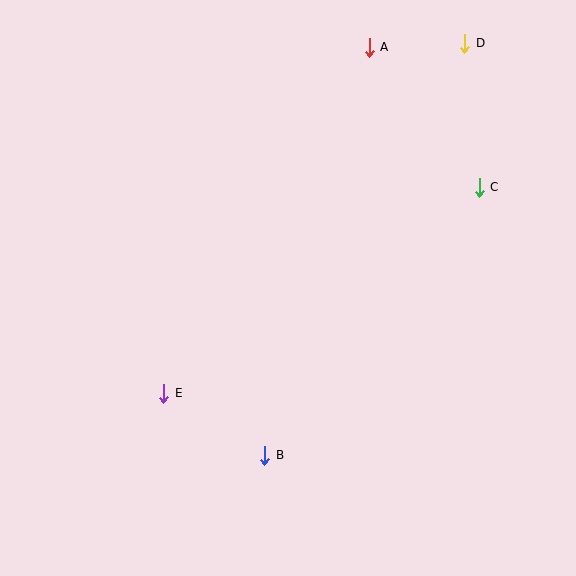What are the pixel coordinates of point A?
Point A is at (369, 47).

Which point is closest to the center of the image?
Point E at (164, 393) is closest to the center.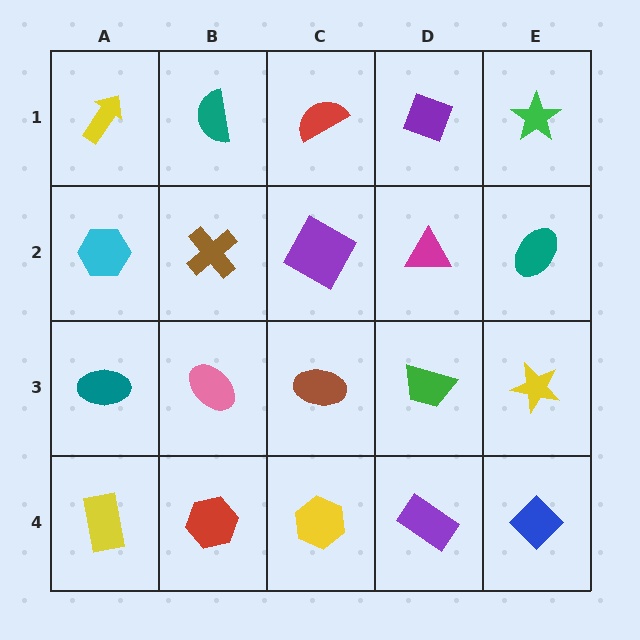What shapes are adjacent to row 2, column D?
A purple diamond (row 1, column D), a green trapezoid (row 3, column D), a purple square (row 2, column C), a teal ellipse (row 2, column E).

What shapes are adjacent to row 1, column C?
A purple square (row 2, column C), a teal semicircle (row 1, column B), a purple diamond (row 1, column D).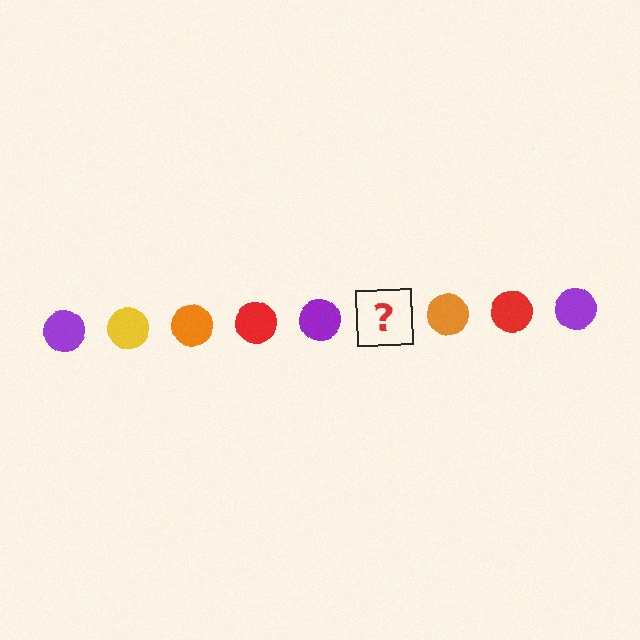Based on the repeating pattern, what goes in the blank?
The blank should be a yellow circle.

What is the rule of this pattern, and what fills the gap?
The rule is that the pattern cycles through purple, yellow, orange, red circles. The gap should be filled with a yellow circle.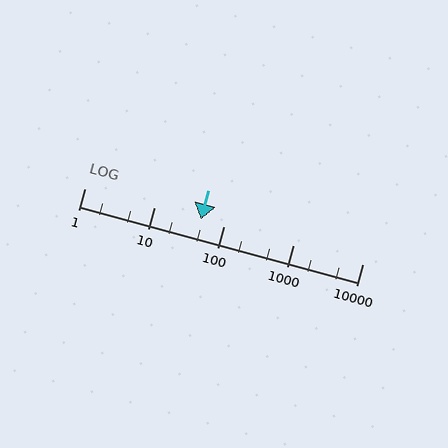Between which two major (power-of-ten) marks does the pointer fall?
The pointer is between 10 and 100.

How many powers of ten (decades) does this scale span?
The scale spans 4 decades, from 1 to 10000.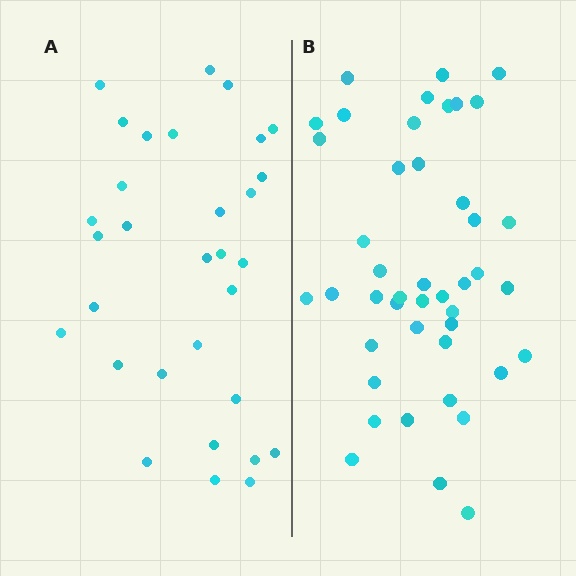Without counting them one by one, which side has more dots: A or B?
Region B (the right region) has more dots.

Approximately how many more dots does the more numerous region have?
Region B has approximately 15 more dots than region A.